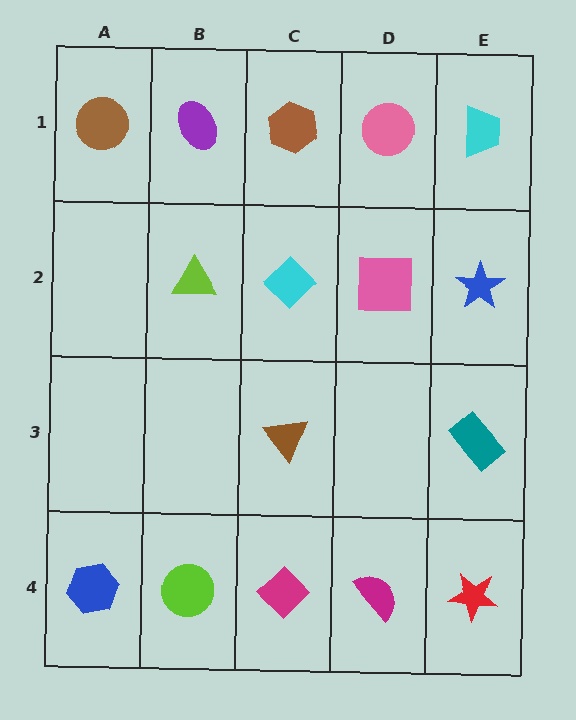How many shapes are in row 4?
5 shapes.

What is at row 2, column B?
A lime triangle.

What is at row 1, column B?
A purple ellipse.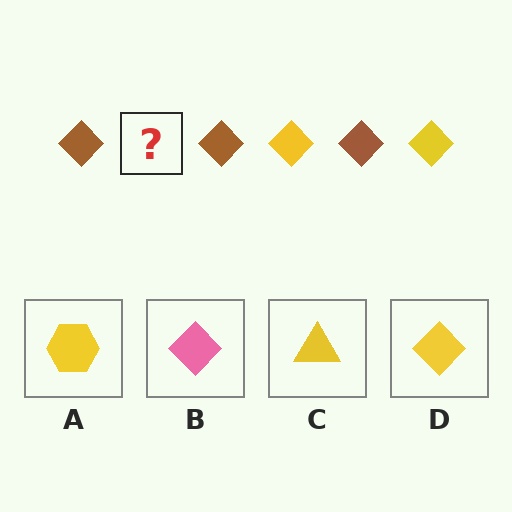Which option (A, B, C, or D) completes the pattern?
D.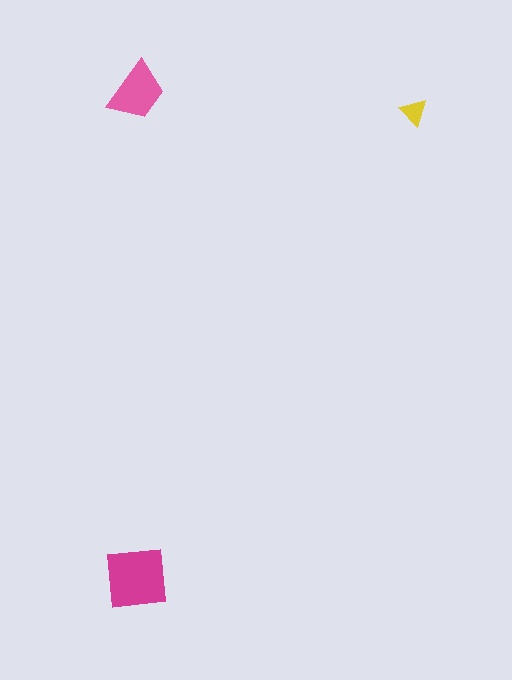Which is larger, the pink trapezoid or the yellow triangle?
The pink trapezoid.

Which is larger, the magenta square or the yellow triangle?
The magenta square.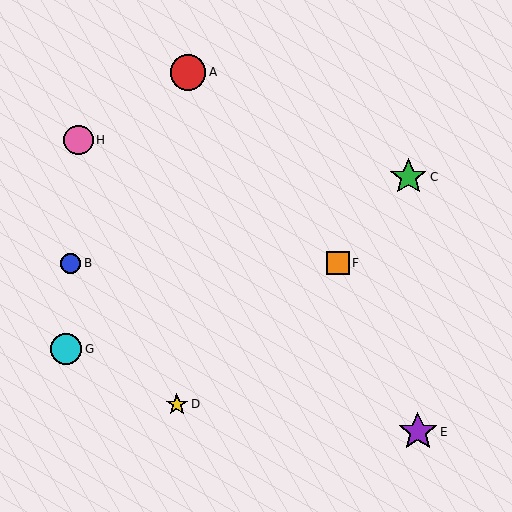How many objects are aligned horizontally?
2 objects (B, F) are aligned horizontally.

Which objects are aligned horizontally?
Objects B, F are aligned horizontally.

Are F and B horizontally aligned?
Yes, both are at y≈263.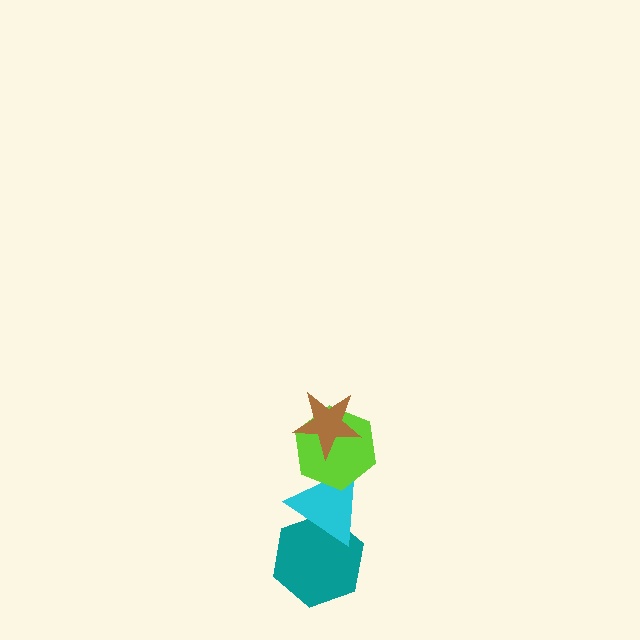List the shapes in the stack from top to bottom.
From top to bottom: the brown star, the lime hexagon, the cyan triangle, the teal hexagon.